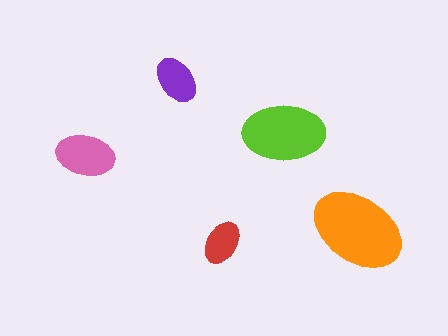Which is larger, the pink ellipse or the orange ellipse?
The orange one.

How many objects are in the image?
There are 5 objects in the image.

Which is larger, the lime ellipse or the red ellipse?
The lime one.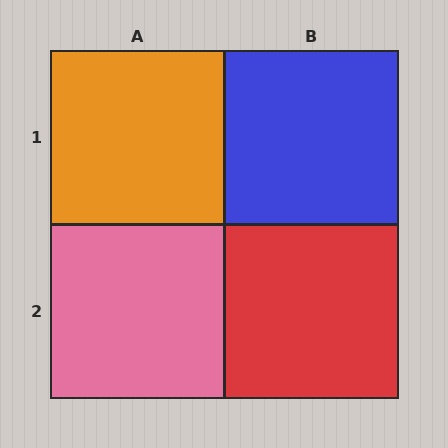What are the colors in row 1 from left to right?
Orange, blue.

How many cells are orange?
1 cell is orange.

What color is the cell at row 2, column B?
Red.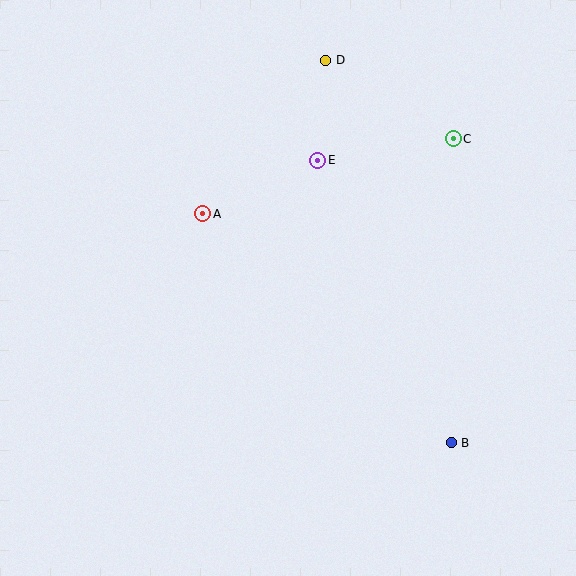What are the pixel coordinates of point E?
Point E is at (318, 160).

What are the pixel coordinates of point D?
Point D is at (326, 60).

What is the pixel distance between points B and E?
The distance between B and E is 312 pixels.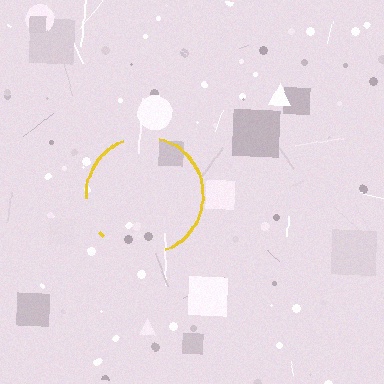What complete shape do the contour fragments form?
The contour fragments form a circle.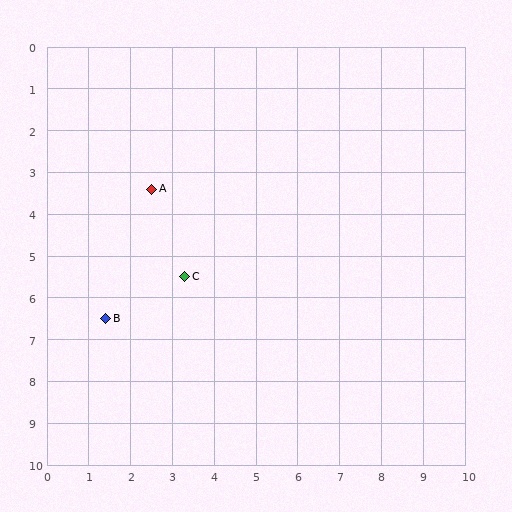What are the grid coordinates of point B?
Point B is at approximately (1.4, 6.5).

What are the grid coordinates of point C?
Point C is at approximately (3.3, 5.5).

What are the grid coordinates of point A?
Point A is at approximately (2.5, 3.4).